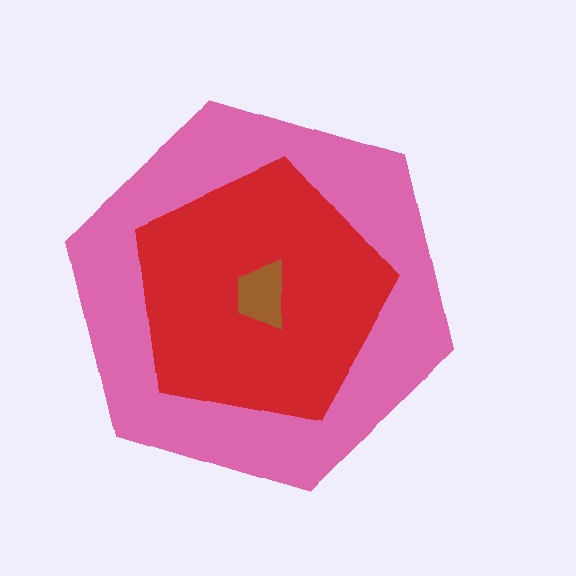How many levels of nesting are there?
3.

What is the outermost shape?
The pink hexagon.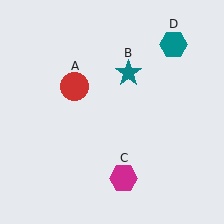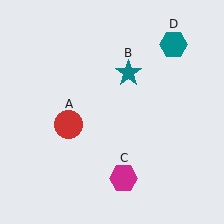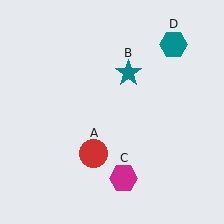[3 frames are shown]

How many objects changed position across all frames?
1 object changed position: red circle (object A).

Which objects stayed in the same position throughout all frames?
Teal star (object B) and magenta hexagon (object C) and teal hexagon (object D) remained stationary.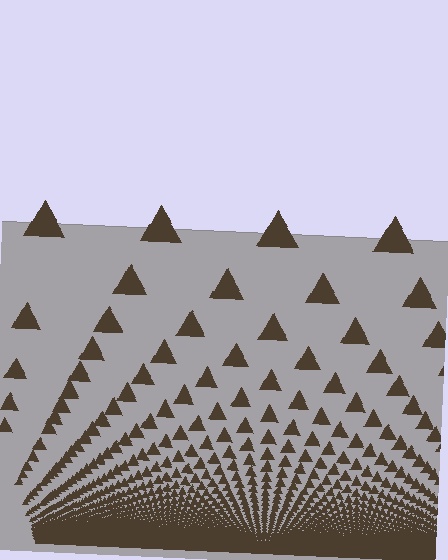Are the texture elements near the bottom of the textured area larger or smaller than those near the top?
Smaller. The gradient is inverted — elements near the bottom are smaller and denser.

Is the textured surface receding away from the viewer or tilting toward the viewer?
The surface appears to tilt toward the viewer. Texture elements get larger and sparser toward the top.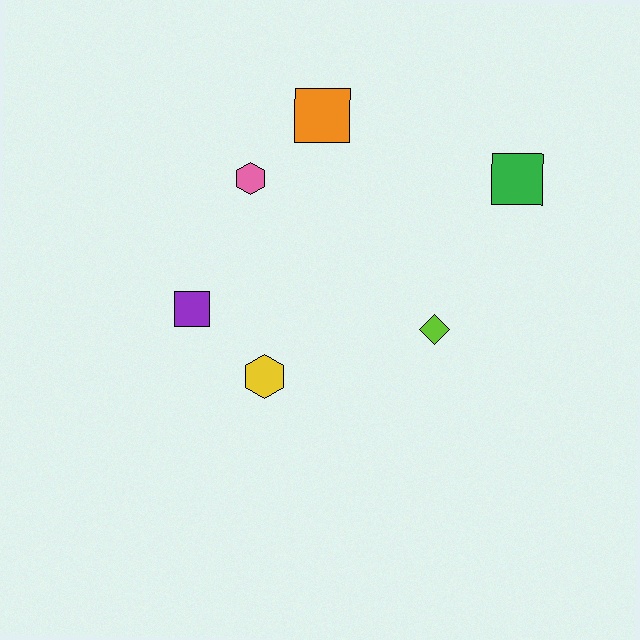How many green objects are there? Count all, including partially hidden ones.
There is 1 green object.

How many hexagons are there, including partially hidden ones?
There are 2 hexagons.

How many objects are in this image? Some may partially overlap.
There are 6 objects.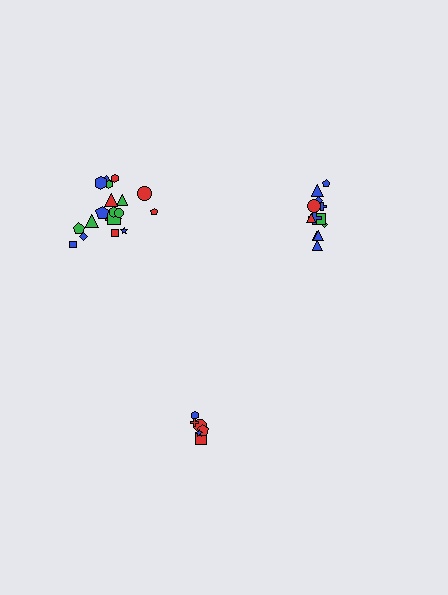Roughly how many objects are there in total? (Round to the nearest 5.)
Roughly 40 objects in total.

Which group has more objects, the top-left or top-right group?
The top-left group.